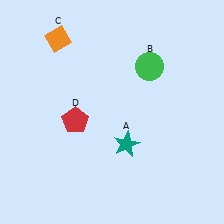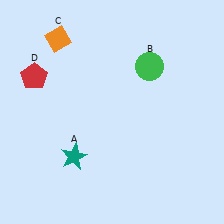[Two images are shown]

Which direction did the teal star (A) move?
The teal star (A) moved left.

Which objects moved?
The objects that moved are: the teal star (A), the red pentagon (D).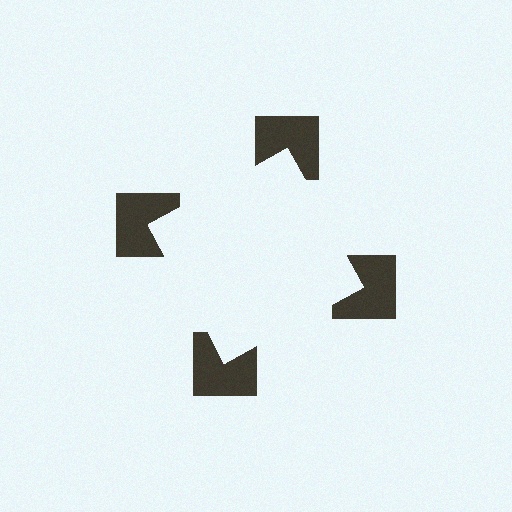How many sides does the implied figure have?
4 sides.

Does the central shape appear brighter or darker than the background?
It typically appears slightly brighter than the background, even though no actual brightness change is drawn.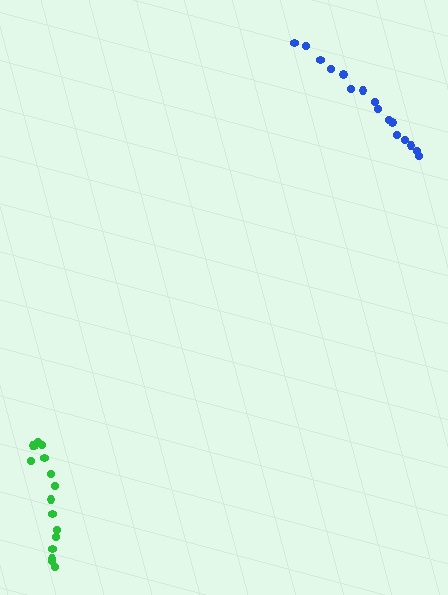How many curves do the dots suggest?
There are 2 distinct paths.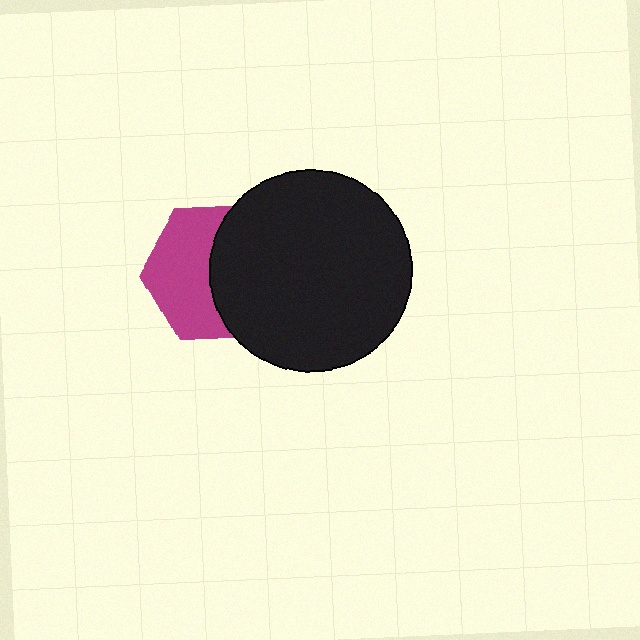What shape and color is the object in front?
The object in front is a black circle.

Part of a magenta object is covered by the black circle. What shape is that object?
It is a hexagon.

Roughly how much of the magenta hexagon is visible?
About half of it is visible (roughly 51%).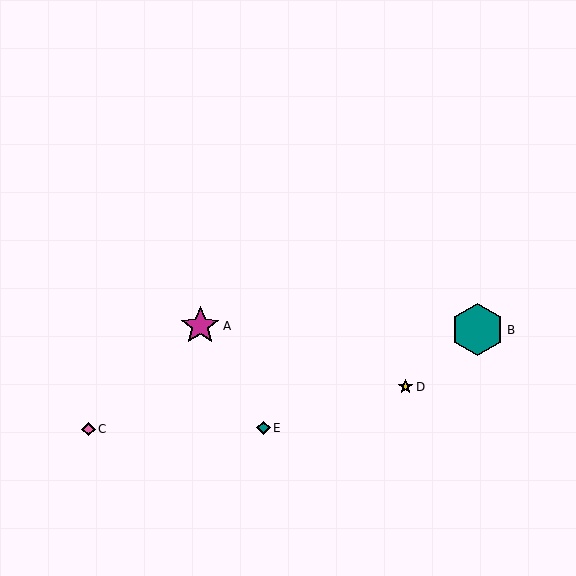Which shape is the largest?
The teal hexagon (labeled B) is the largest.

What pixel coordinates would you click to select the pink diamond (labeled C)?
Click at (88, 429) to select the pink diamond C.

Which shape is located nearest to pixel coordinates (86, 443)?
The pink diamond (labeled C) at (88, 429) is nearest to that location.